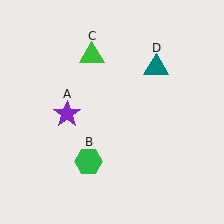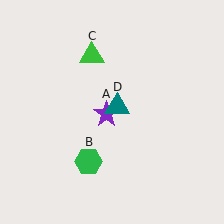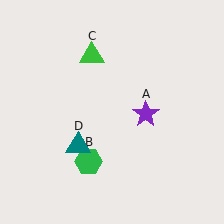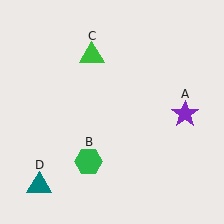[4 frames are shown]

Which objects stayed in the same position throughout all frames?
Green hexagon (object B) and green triangle (object C) remained stationary.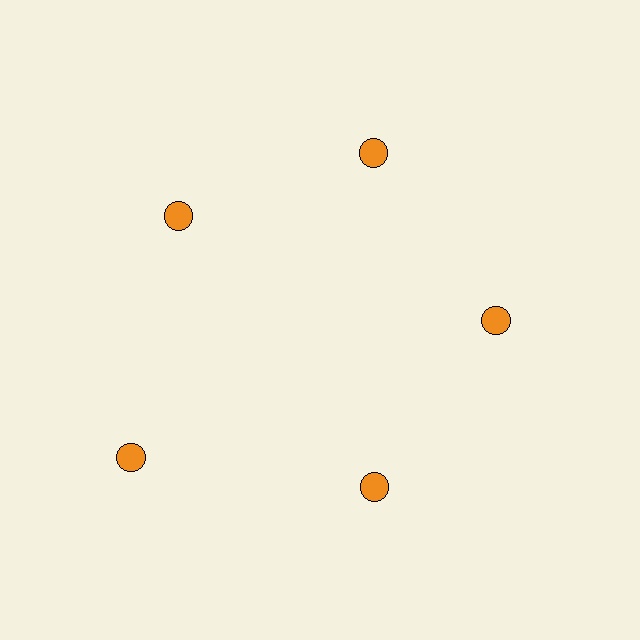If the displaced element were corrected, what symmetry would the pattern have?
It would have 5-fold rotational symmetry — the pattern would map onto itself every 72 degrees.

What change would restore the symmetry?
The symmetry would be restored by moving it inward, back onto the ring so that all 5 circles sit at equal angles and equal distance from the center.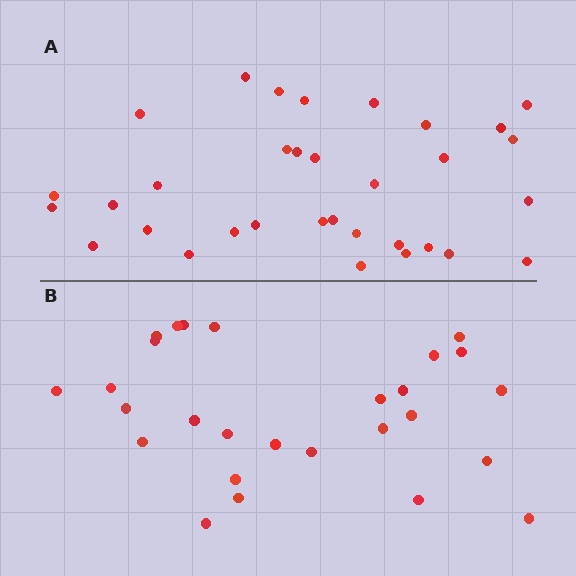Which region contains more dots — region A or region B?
Region A (the top region) has more dots.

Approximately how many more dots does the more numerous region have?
Region A has about 6 more dots than region B.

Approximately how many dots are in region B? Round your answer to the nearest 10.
About 30 dots. (The exact count is 27, which rounds to 30.)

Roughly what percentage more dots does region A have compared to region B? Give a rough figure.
About 20% more.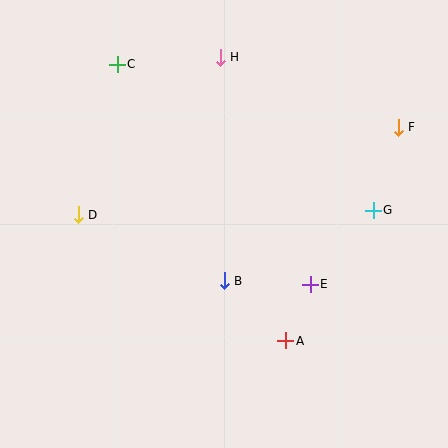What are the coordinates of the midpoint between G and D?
The midpoint between G and D is at (226, 213).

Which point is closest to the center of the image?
Point B at (224, 281) is closest to the center.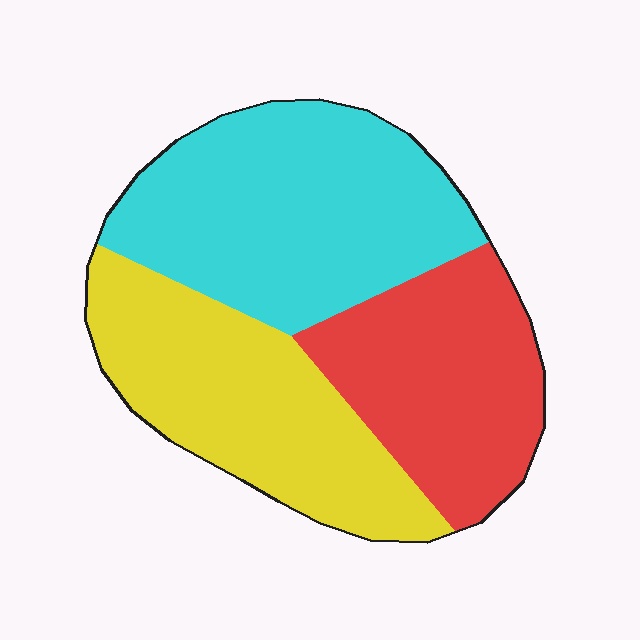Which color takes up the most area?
Cyan, at roughly 40%.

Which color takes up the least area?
Red, at roughly 30%.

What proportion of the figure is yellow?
Yellow takes up about one third (1/3) of the figure.